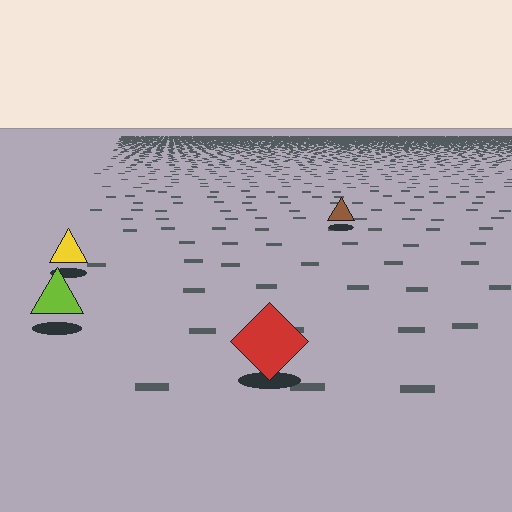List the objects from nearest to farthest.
From nearest to farthest: the red diamond, the lime triangle, the yellow triangle, the brown triangle.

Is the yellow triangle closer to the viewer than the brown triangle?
Yes. The yellow triangle is closer — you can tell from the texture gradient: the ground texture is coarser near it.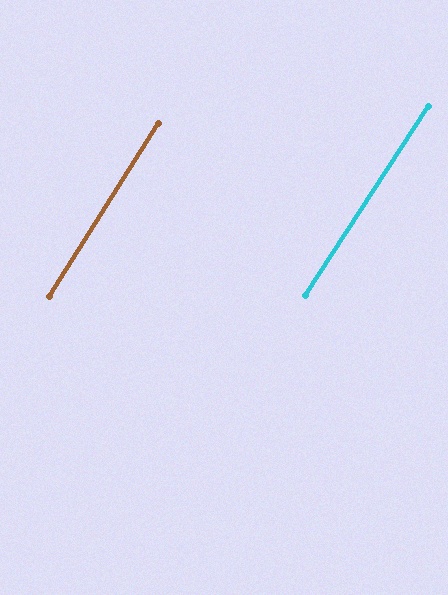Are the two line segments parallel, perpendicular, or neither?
Parallel — their directions differ by only 0.9°.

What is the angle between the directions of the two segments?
Approximately 1 degree.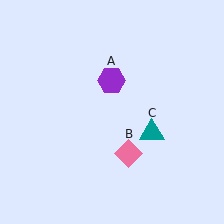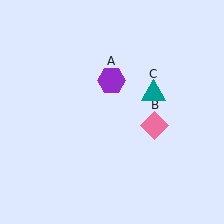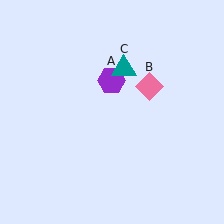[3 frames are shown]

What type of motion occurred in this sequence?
The pink diamond (object B), teal triangle (object C) rotated counterclockwise around the center of the scene.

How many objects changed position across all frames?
2 objects changed position: pink diamond (object B), teal triangle (object C).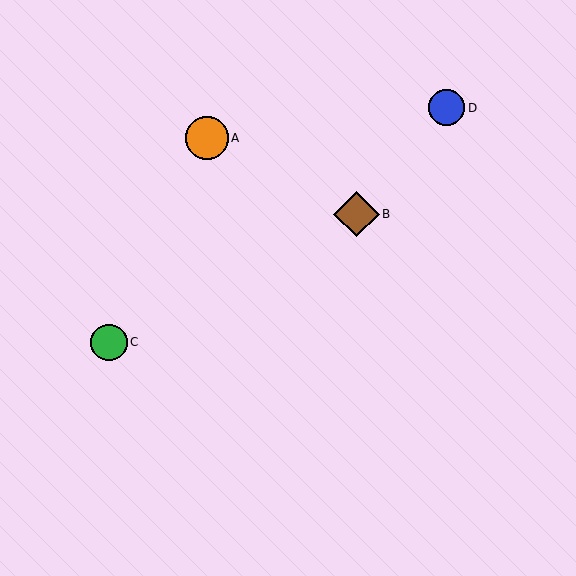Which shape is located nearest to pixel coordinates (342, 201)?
The brown diamond (labeled B) at (356, 214) is nearest to that location.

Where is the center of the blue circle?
The center of the blue circle is at (446, 108).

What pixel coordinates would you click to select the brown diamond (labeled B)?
Click at (356, 214) to select the brown diamond B.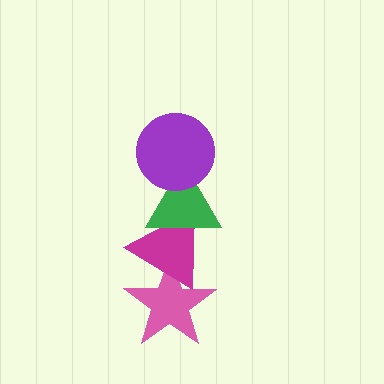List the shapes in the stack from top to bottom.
From top to bottom: the purple circle, the green triangle, the magenta triangle, the pink star.